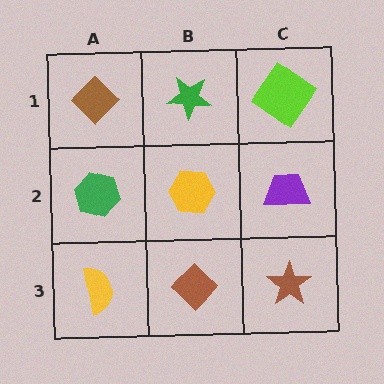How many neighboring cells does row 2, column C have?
3.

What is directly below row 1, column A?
A green hexagon.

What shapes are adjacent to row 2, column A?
A brown diamond (row 1, column A), a yellow semicircle (row 3, column A), a yellow hexagon (row 2, column B).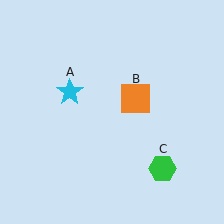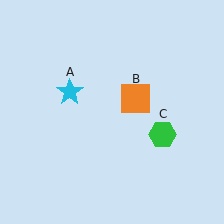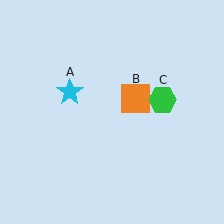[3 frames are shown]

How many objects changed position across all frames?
1 object changed position: green hexagon (object C).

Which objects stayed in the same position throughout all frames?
Cyan star (object A) and orange square (object B) remained stationary.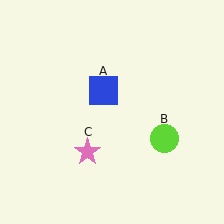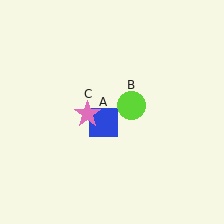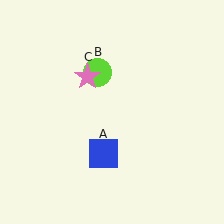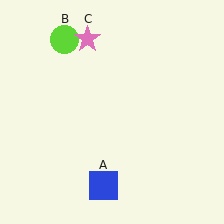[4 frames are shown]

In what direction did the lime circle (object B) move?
The lime circle (object B) moved up and to the left.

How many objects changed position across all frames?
3 objects changed position: blue square (object A), lime circle (object B), pink star (object C).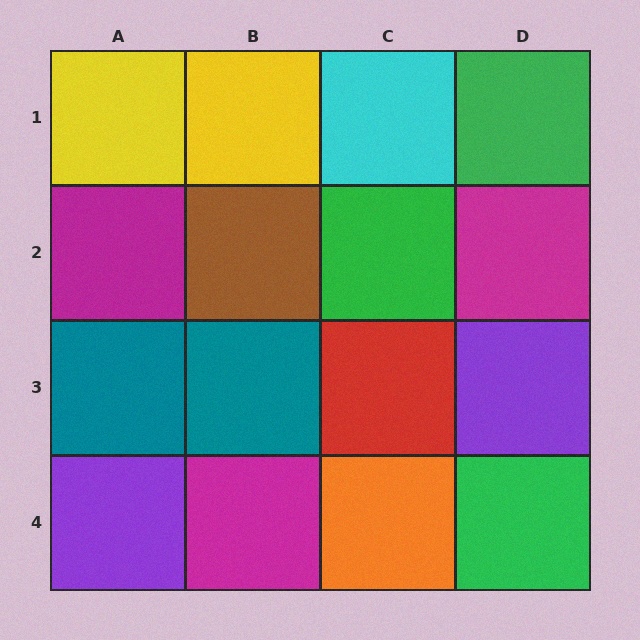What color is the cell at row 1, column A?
Yellow.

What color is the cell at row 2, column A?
Magenta.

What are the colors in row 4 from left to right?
Purple, magenta, orange, green.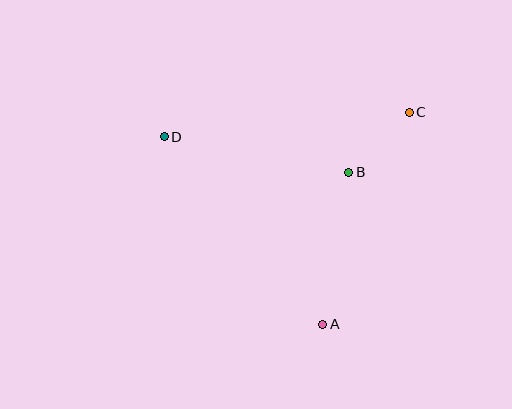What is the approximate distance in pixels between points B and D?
The distance between B and D is approximately 188 pixels.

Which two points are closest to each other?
Points B and C are closest to each other.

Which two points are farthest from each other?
Points C and D are farthest from each other.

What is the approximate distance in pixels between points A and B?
The distance between A and B is approximately 154 pixels.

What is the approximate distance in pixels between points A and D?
The distance between A and D is approximately 245 pixels.